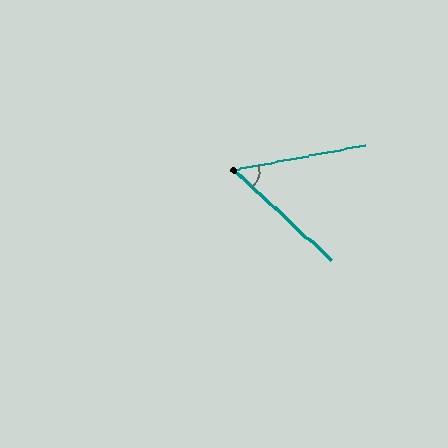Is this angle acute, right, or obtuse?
It is acute.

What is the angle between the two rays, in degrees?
Approximately 54 degrees.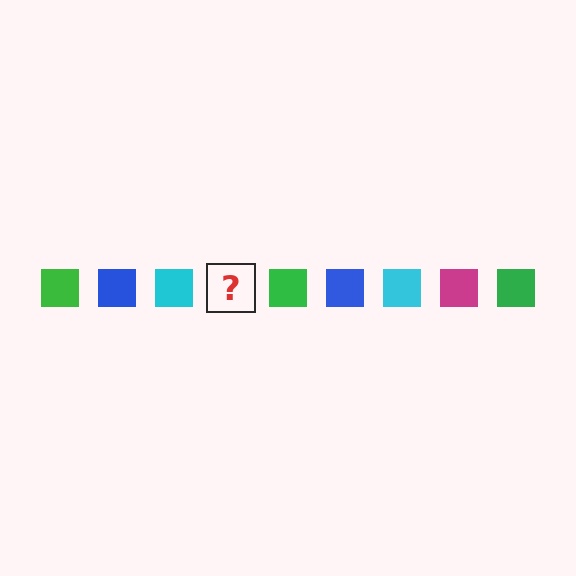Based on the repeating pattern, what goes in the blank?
The blank should be a magenta square.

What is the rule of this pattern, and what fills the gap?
The rule is that the pattern cycles through green, blue, cyan, magenta squares. The gap should be filled with a magenta square.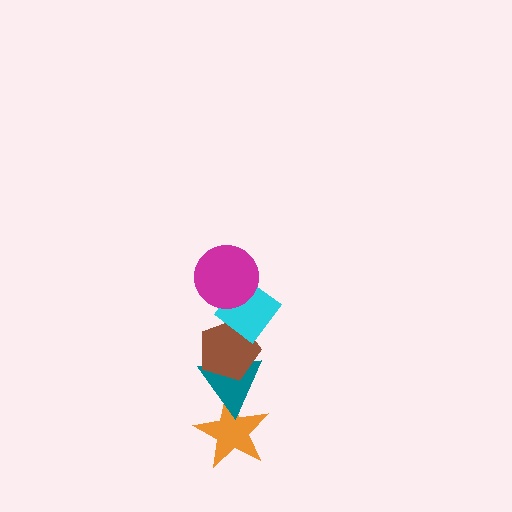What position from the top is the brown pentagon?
The brown pentagon is 3rd from the top.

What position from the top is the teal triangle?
The teal triangle is 4th from the top.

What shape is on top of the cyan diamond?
The magenta circle is on top of the cyan diamond.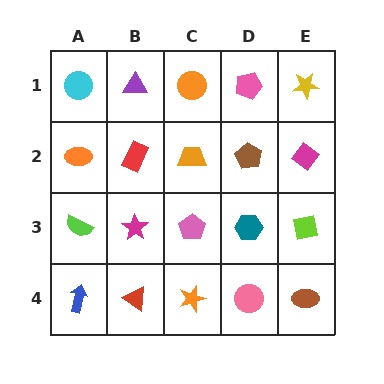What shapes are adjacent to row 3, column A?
An orange ellipse (row 2, column A), a blue arrow (row 4, column A), a magenta star (row 3, column B).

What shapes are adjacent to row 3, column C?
An orange trapezoid (row 2, column C), an orange star (row 4, column C), a magenta star (row 3, column B), a teal hexagon (row 3, column D).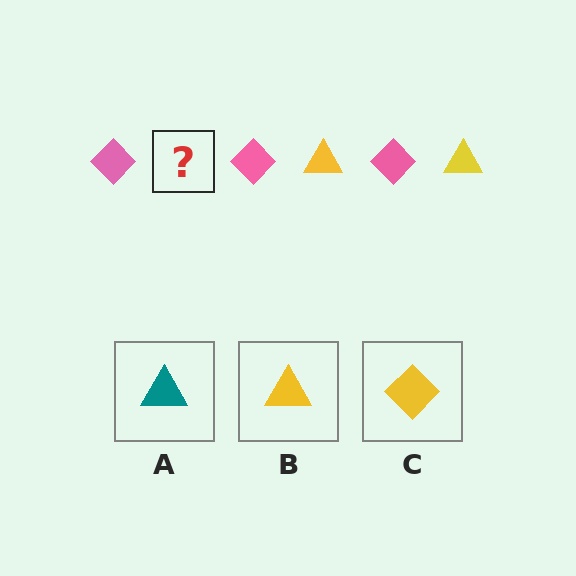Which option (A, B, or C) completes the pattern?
B.